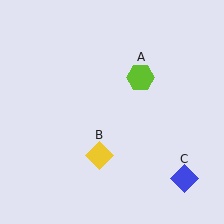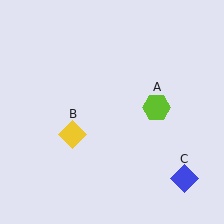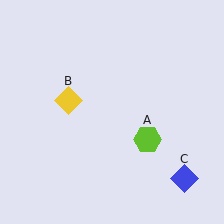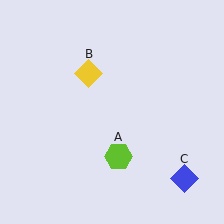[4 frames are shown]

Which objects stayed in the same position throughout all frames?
Blue diamond (object C) remained stationary.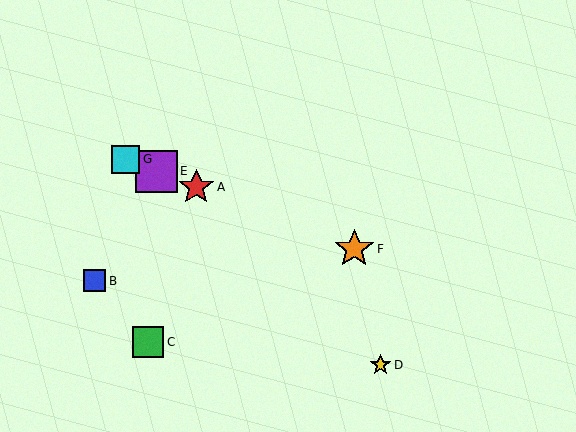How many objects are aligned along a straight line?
4 objects (A, E, F, G) are aligned along a straight line.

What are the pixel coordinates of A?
Object A is at (196, 187).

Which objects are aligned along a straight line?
Objects A, E, F, G are aligned along a straight line.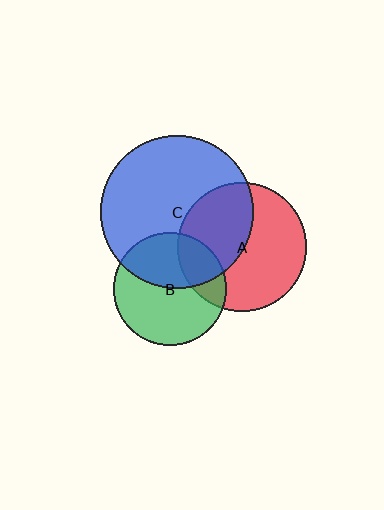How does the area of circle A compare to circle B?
Approximately 1.3 times.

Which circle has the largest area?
Circle C (blue).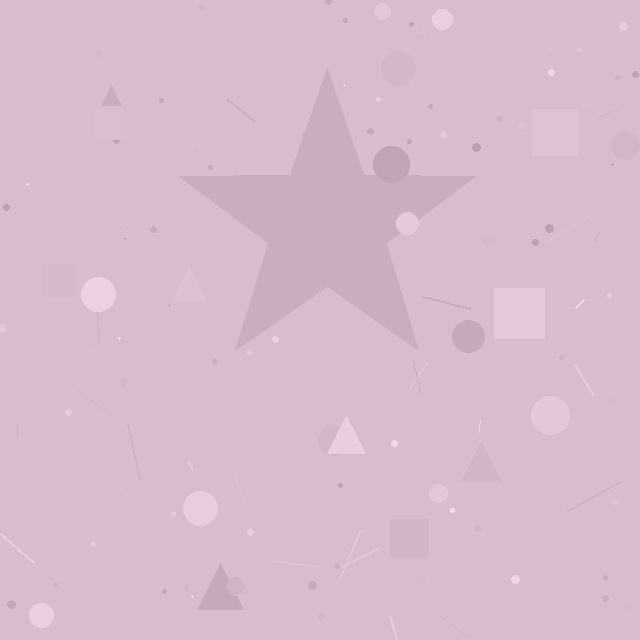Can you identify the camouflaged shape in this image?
The camouflaged shape is a star.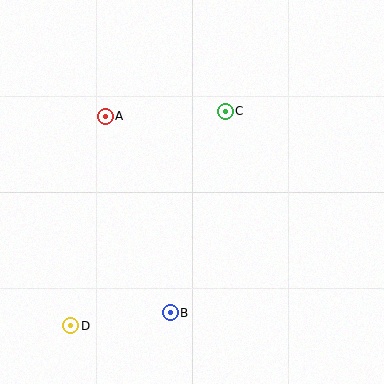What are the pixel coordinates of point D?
Point D is at (71, 326).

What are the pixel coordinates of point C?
Point C is at (225, 111).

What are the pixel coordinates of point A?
Point A is at (105, 117).